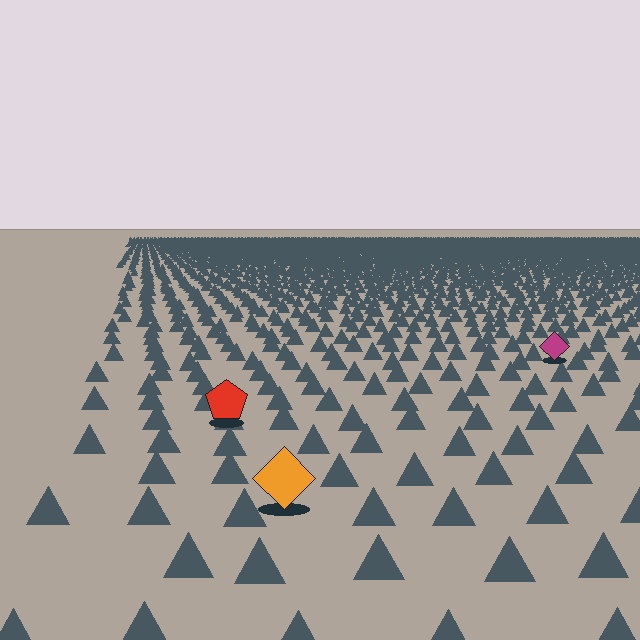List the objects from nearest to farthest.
From nearest to farthest: the orange diamond, the red pentagon, the magenta diamond.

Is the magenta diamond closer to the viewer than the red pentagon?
No. The red pentagon is closer — you can tell from the texture gradient: the ground texture is coarser near it.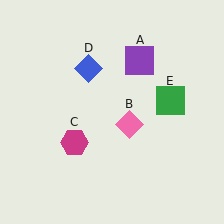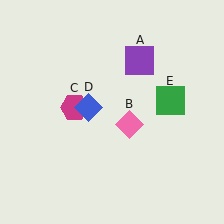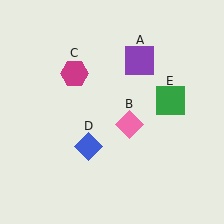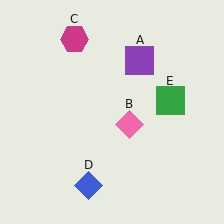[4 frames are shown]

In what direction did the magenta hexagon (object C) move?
The magenta hexagon (object C) moved up.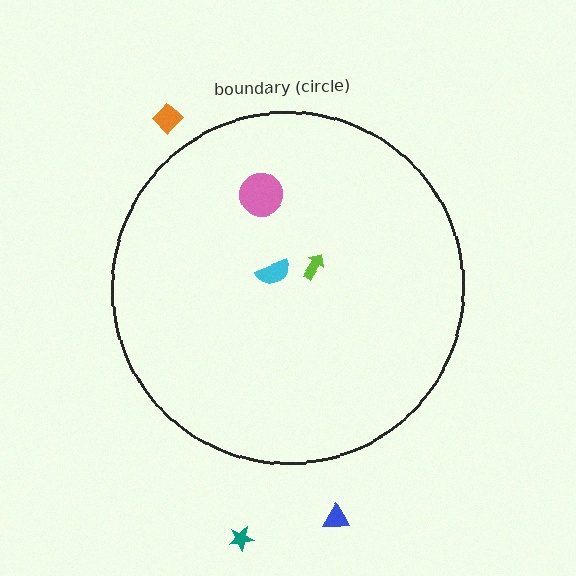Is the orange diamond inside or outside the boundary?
Outside.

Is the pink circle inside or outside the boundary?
Inside.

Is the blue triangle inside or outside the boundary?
Outside.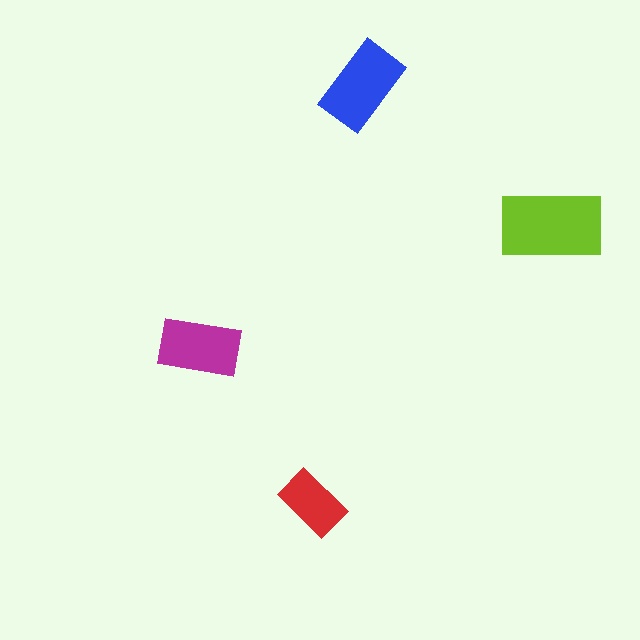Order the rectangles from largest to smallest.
the lime one, the blue one, the magenta one, the red one.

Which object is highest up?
The blue rectangle is topmost.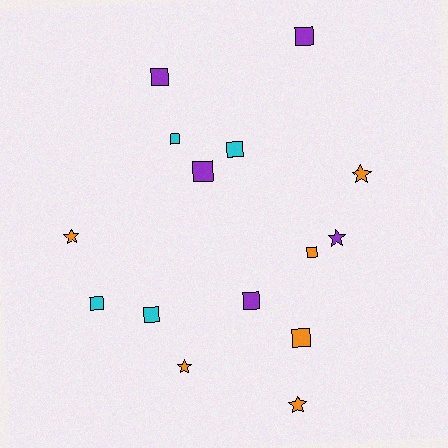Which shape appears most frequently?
Square, with 10 objects.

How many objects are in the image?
There are 15 objects.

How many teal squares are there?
There are no teal squares.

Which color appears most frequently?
Orange, with 6 objects.